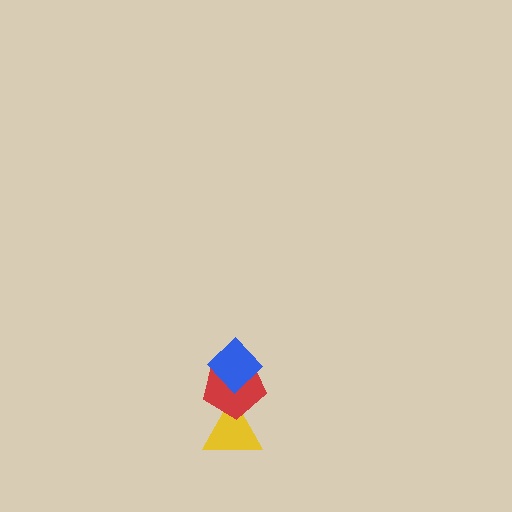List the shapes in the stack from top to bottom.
From top to bottom: the blue diamond, the red pentagon, the yellow triangle.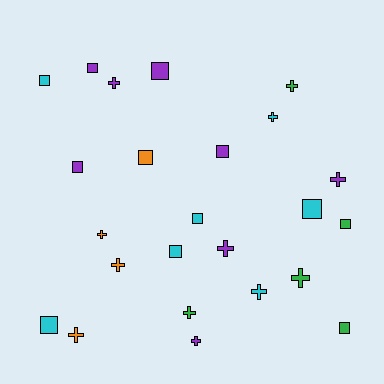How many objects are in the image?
There are 24 objects.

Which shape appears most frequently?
Square, with 12 objects.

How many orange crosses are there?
There are 3 orange crosses.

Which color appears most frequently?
Purple, with 8 objects.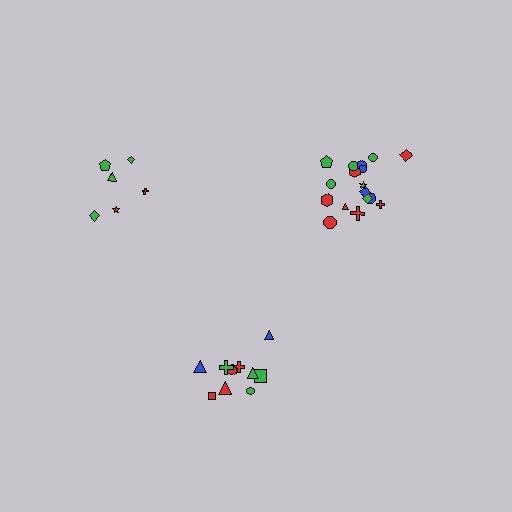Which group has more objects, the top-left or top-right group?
The top-right group.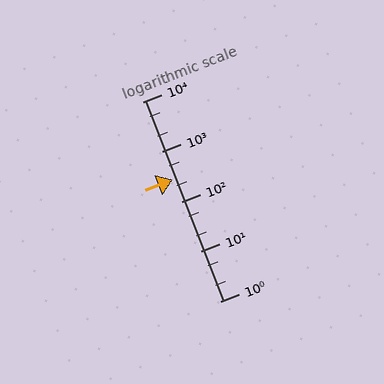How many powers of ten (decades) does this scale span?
The scale spans 4 decades, from 1 to 10000.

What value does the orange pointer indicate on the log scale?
The pointer indicates approximately 280.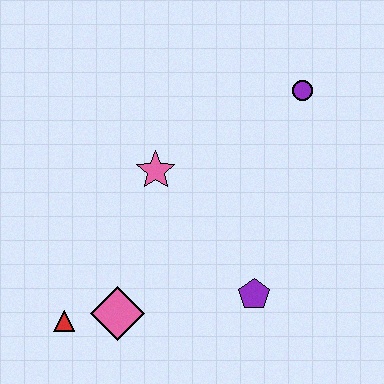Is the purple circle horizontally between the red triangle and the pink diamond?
No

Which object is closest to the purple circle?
The pink star is closest to the purple circle.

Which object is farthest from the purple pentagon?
The purple circle is farthest from the purple pentagon.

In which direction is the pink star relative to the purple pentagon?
The pink star is above the purple pentagon.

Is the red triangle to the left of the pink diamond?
Yes